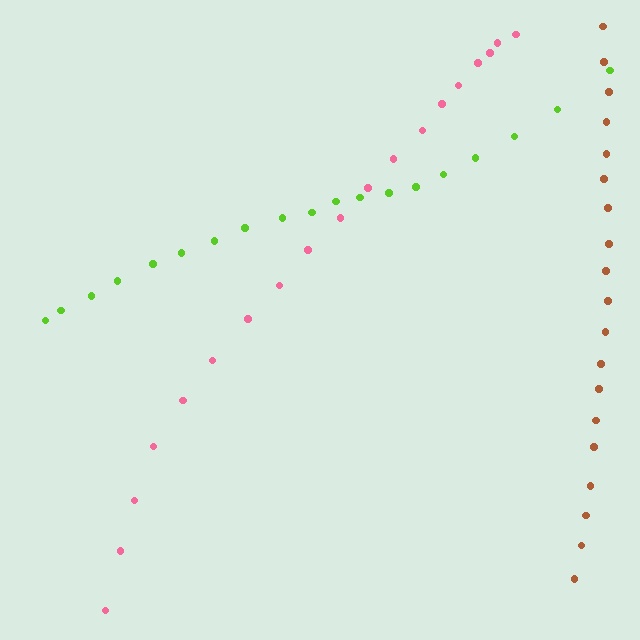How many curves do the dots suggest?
There are 3 distinct paths.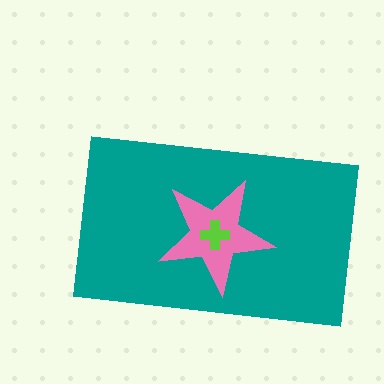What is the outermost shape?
The teal rectangle.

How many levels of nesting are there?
3.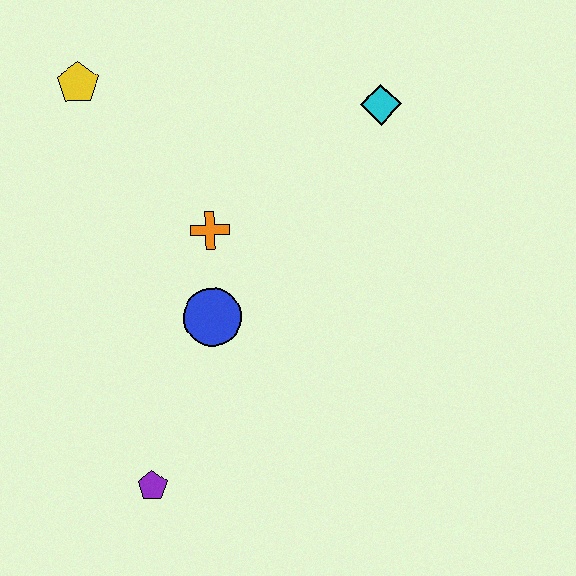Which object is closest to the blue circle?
The orange cross is closest to the blue circle.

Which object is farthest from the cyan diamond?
The purple pentagon is farthest from the cyan diamond.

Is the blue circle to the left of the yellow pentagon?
No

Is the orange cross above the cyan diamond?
No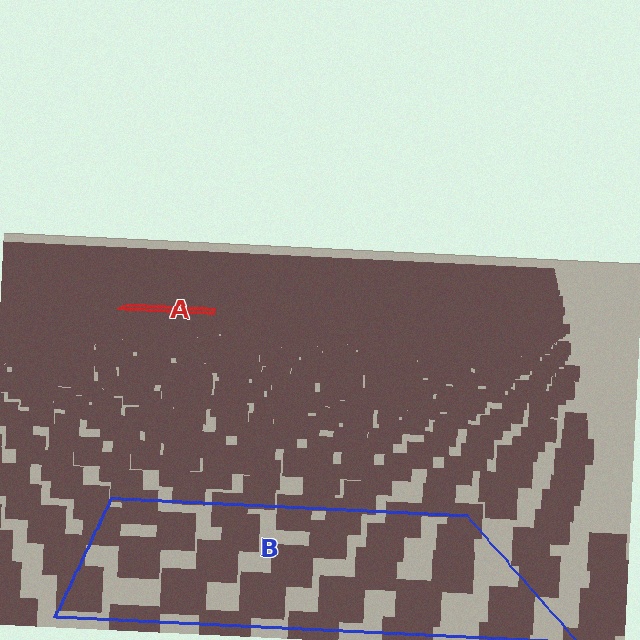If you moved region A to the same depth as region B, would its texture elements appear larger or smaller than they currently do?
They would appear larger. At a closer depth, the same texture elements are projected at a bigger on-screen size.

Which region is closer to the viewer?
Region B is closer. The texture elements there are larger and more spread out.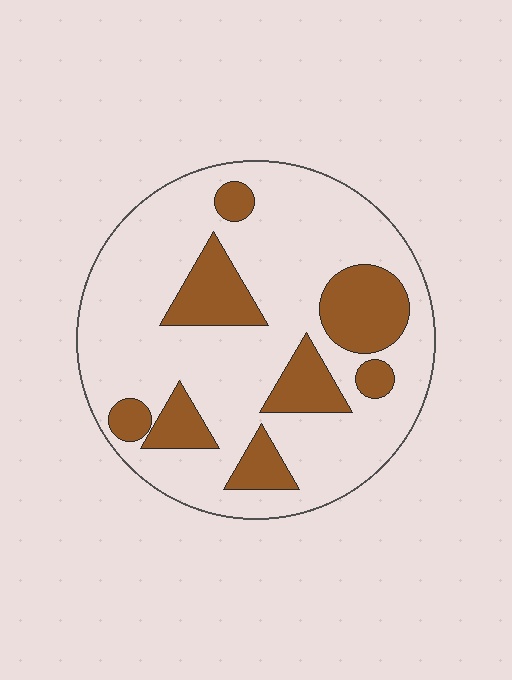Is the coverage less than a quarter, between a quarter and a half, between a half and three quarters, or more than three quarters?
Less than a quarter.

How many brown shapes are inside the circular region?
8.